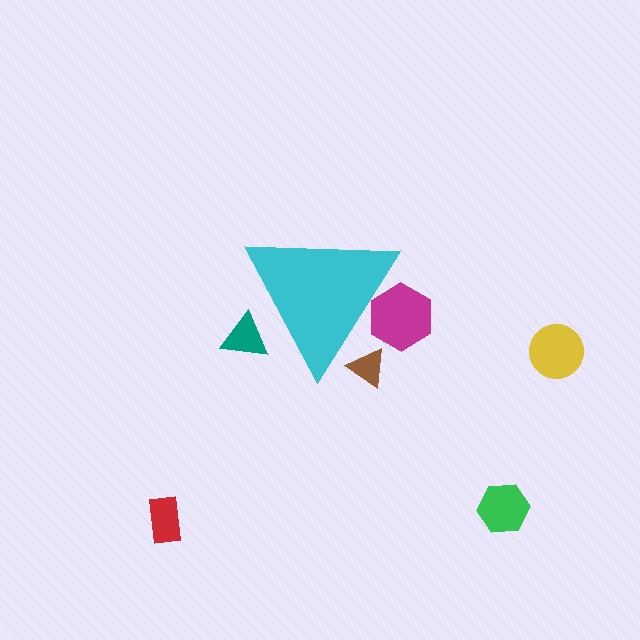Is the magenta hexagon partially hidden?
Yes, the magenta hexagon is partially hidden behind the cyan triangle.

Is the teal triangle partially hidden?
Yes, the teal triangle is partially hidden behind the cyan triangle.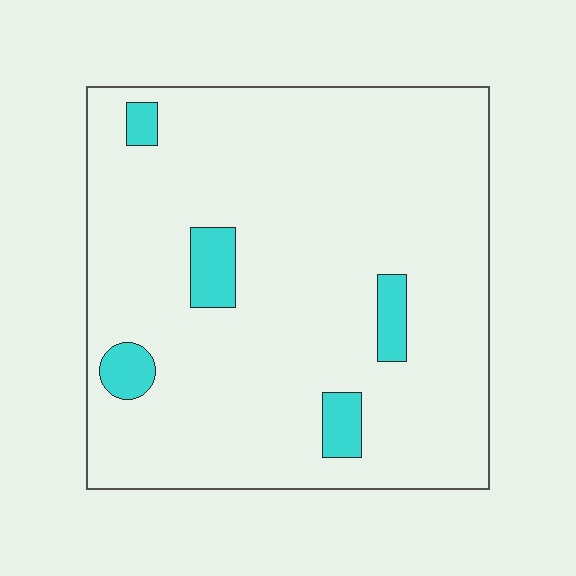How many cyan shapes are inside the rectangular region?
5.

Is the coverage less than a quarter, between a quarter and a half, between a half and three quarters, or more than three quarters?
Less than a quarter.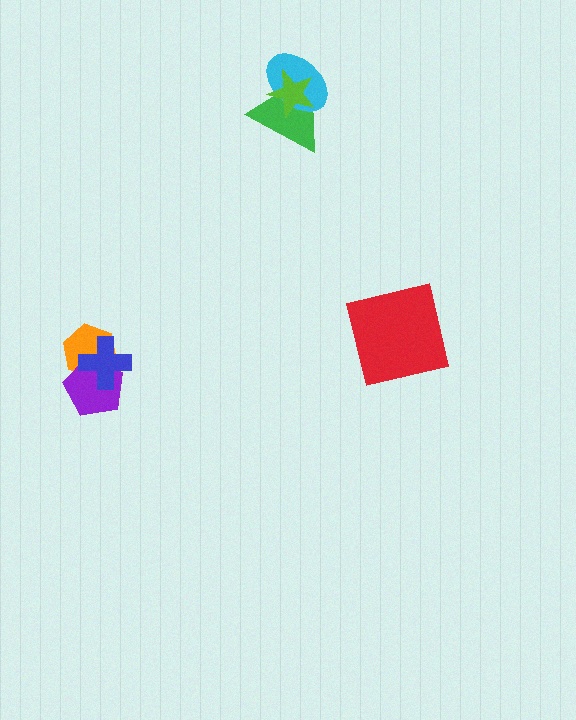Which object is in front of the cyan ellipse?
The lime star is in front of the cyan ellipse.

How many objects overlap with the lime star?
2 objects overlap with the lime star.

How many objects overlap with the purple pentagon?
2 objects overlap with the purple pentagon.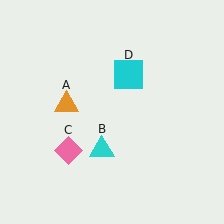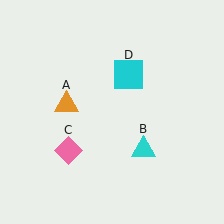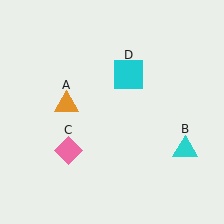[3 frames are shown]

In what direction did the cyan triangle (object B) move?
The cyan triangle (object B) moved right.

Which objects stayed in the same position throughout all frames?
Orange triangle (object A) and pink diamond (object C) and cyan square (object D) remained stationary.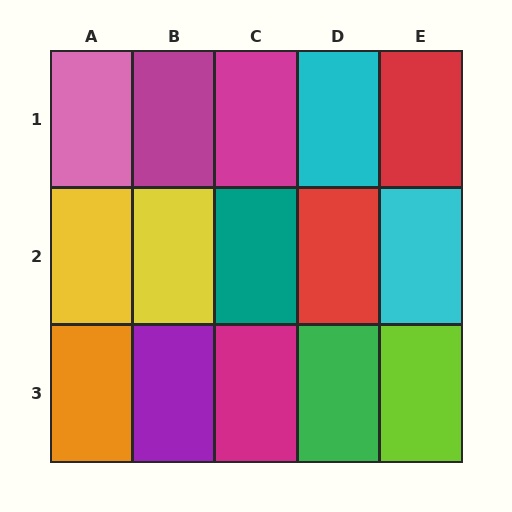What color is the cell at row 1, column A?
Pink.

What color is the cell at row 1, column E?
Red.